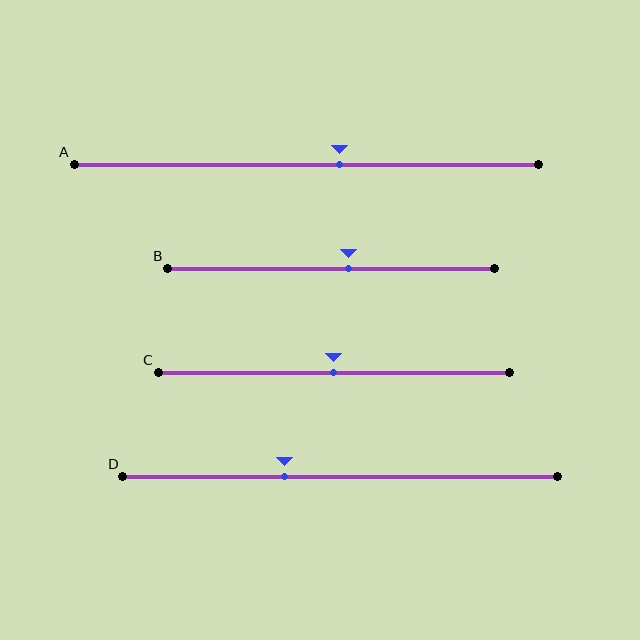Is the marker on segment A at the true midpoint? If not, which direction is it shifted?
No, the marker on segment A is shifted to the right by about 7% of the segment length.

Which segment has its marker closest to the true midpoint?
Segment C has its marker closest to the true midpoint.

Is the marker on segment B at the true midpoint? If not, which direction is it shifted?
No, the marker on segment B is shifted to the right by about 5% of the segment length.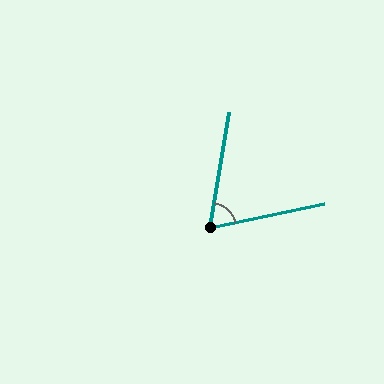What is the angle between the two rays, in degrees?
Approximately 69 degrees.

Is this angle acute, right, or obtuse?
It is acute.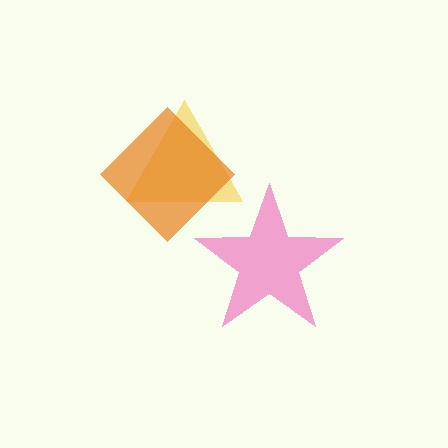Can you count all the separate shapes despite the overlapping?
Yes, there are 3 separate shapes.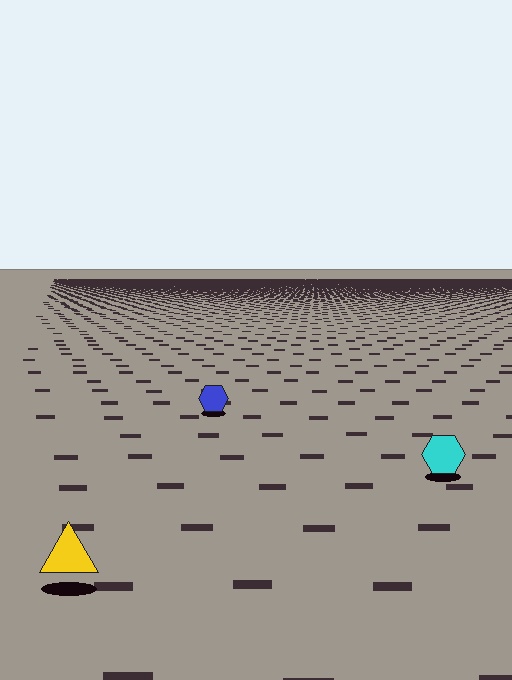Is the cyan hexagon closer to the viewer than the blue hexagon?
Yes. The cyan hexagon is closer — you can tell from the texture gradient: the ground texture is coarser near it.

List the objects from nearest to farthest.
From nearest to farthest: the yellow triangle, the cyan hexagon, the blue hexagon.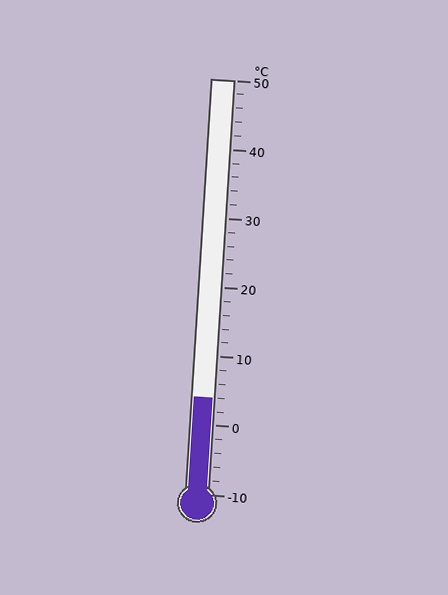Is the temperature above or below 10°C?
The temperature is below 10°C.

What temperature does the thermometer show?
The thermometer shows approximately 4°C.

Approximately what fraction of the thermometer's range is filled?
The thermometer is filled to approximately 25% of its range.